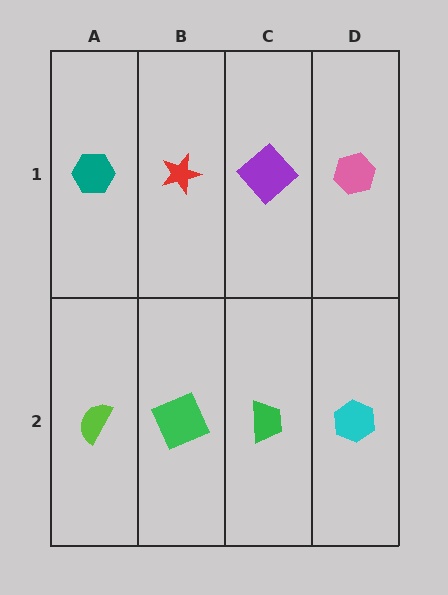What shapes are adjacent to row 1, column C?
A green trapezoid (row 2, column C), a red star (row 1, column B), a pink hexagon (row 1, column D).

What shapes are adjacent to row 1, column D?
A cyan hexagon (row 2, column D), a purple diamond (row 1, column C).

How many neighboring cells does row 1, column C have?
3.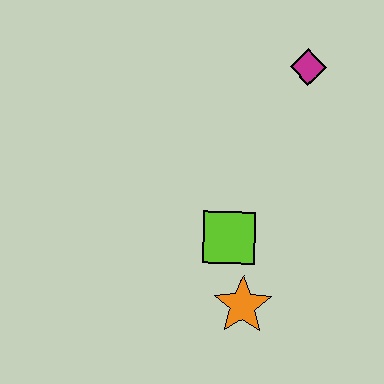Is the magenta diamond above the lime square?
Yes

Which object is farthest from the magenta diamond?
The orange star is farthest from the magenta diamond.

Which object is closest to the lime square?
The orange star is closest to the lime square.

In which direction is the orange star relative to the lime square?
The orange star is below the lime square.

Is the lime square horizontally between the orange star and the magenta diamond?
No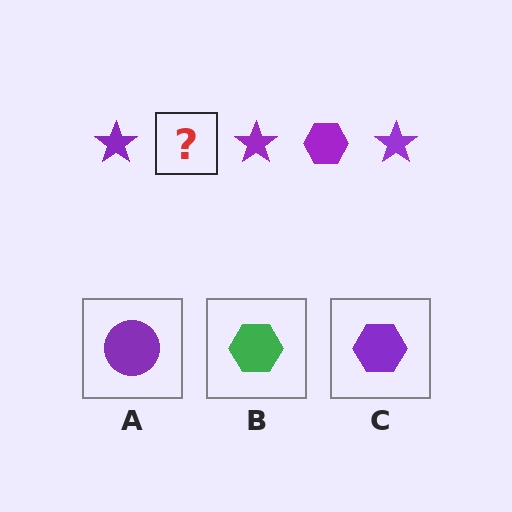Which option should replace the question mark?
Option C.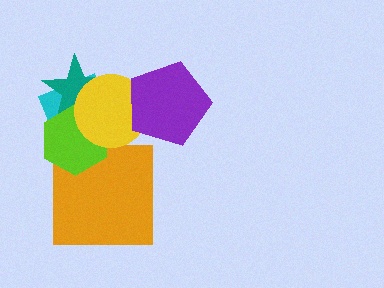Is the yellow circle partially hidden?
Yes, it is partially covered by another shape.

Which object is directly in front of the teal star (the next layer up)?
The lime hexagon is directly in front of the teal star.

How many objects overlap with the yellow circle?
4 objects overlap with the yellow circle.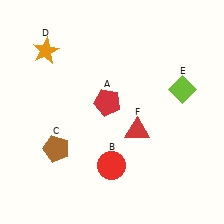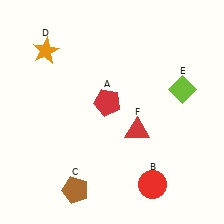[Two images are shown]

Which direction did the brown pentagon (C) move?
The brown pentagon (C) moved down.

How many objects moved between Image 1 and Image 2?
2 objects moved between the two images.